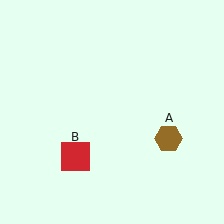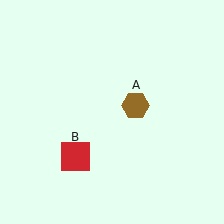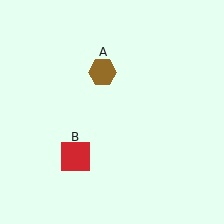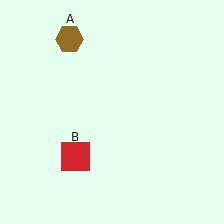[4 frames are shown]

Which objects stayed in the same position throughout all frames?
Red square (object B) remained stationary.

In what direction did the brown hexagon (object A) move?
The brown hexagon (object A) moved up and to the left.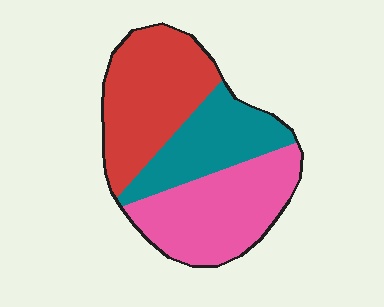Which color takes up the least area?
Teal, at roughly 25%.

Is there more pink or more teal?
Pink.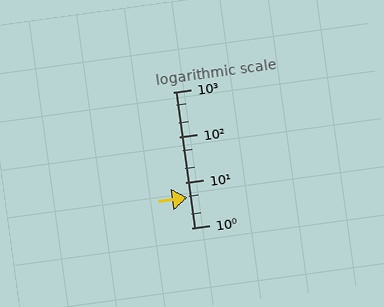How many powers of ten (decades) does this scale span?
The scale spans 3 decades, from 1 to 1000.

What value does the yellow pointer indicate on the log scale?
The pointer indicates approximately 4.7.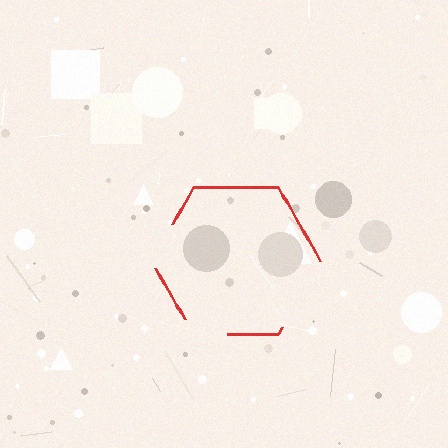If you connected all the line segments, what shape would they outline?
They would outline a hexagon.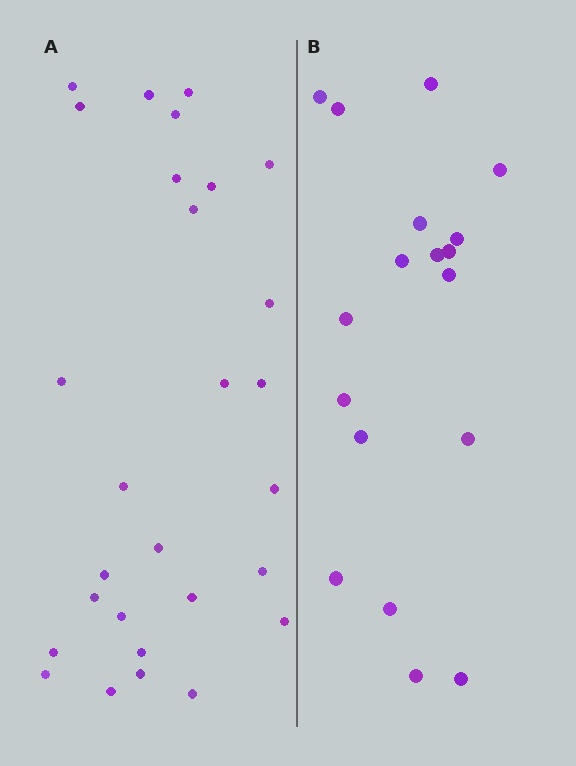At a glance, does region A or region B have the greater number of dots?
Region A (the left region) has more dots.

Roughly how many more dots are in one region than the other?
Region A has roughly 10 or so more dots than region B.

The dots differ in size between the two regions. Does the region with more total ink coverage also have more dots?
No. Region B has more total ink coverage because its dots are larger, but region A actually contains more individual dots. Total area can be misleading — the number of items is what matters here.